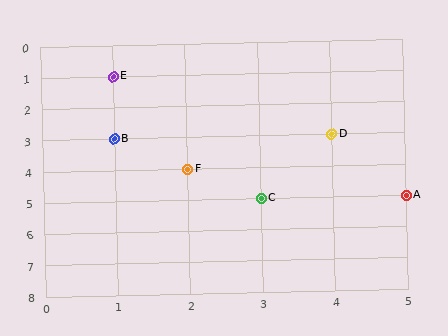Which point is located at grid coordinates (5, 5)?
Point A is at (5, 5).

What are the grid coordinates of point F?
Point F is at grid coordinates (2, 4).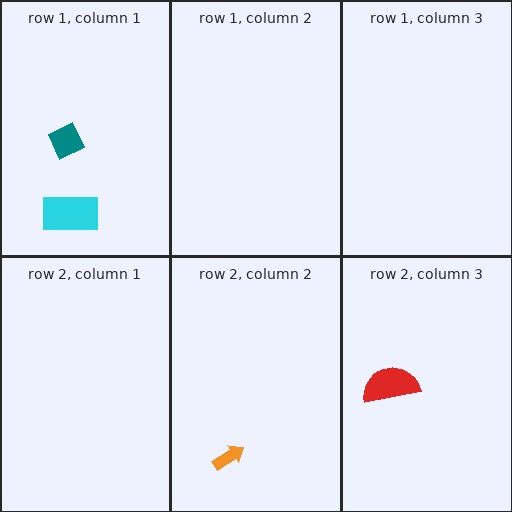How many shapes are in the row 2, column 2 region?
1.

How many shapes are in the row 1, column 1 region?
2.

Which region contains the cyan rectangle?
The row 1, column 1 region.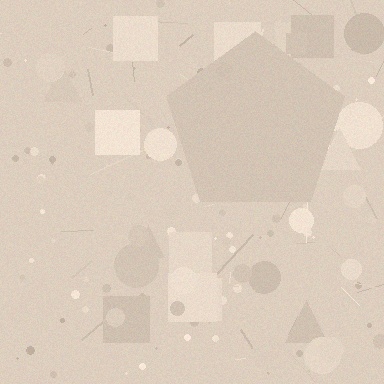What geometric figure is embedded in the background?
A pentagon is embedded in the background.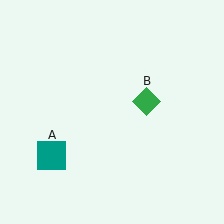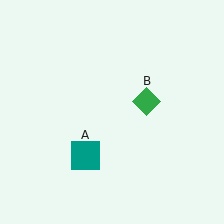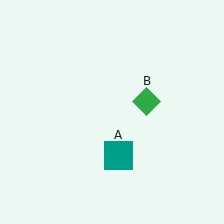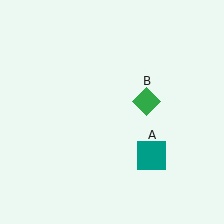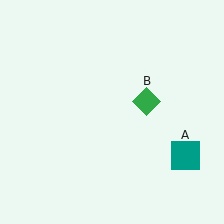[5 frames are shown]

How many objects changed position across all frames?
1 object changed position: teal square (object A).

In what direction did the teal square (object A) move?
The teal square (object A) moved right.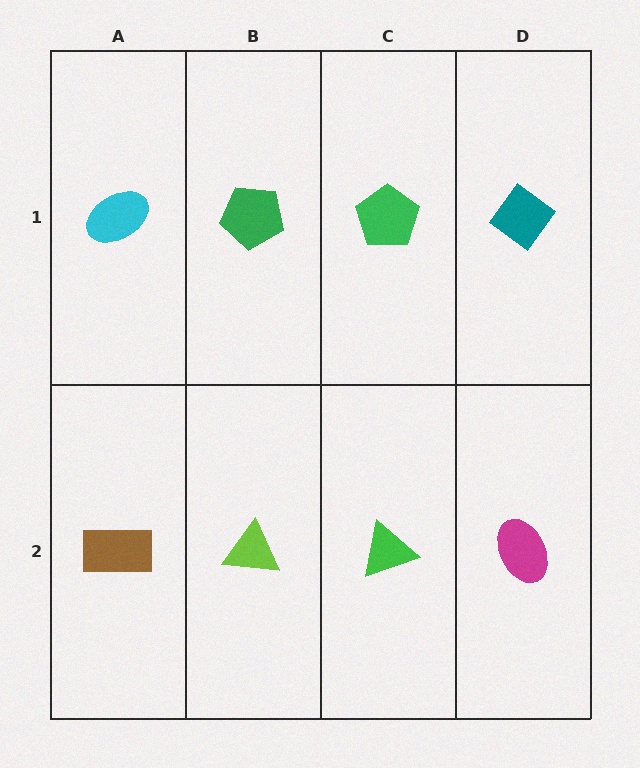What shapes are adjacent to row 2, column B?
A green pentagon (row 1, column B), a brown rectangle (row 2, column A), a green triangle (row 2, column C).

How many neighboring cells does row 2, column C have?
3.